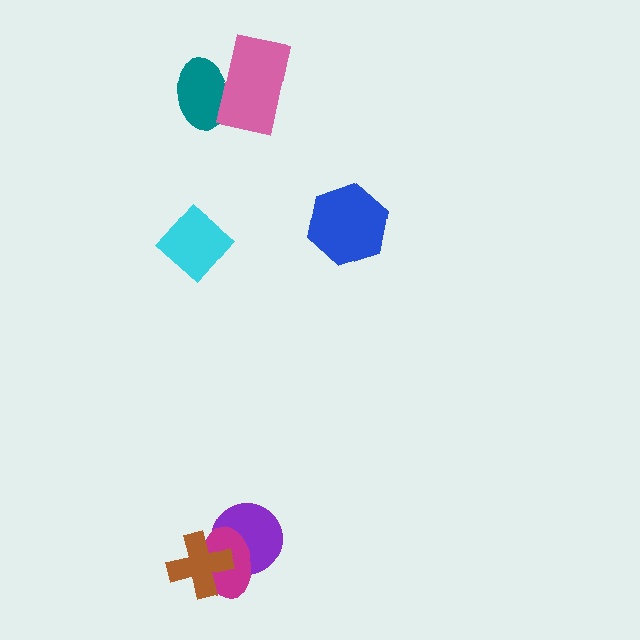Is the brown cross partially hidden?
No, no other shape covers it.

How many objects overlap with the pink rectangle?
1 object overlaps with the pink rectangle.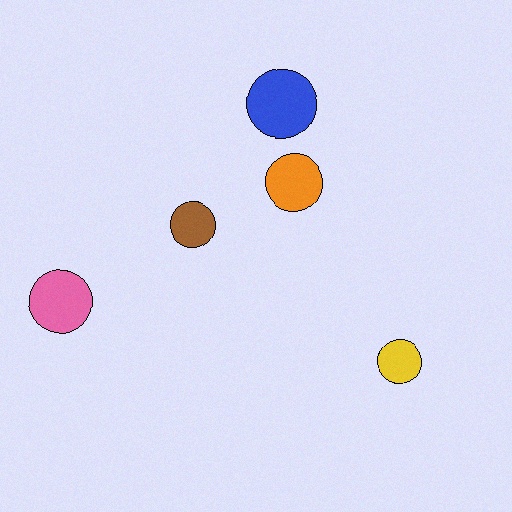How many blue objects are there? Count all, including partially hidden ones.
There is 1 blue object.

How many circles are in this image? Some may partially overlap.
There are 5 circles.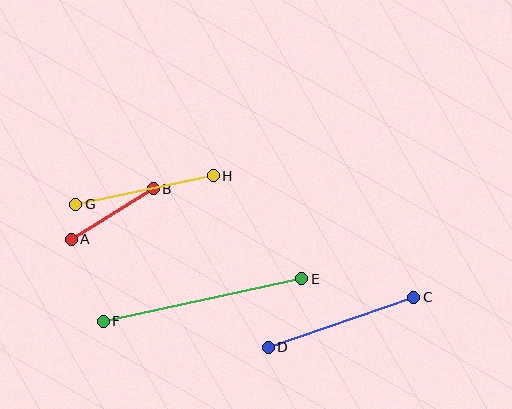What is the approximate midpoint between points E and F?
The midpoint is at approximately (203, 300) pixels.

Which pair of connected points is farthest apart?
Points E and F are farthest apart.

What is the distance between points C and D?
The distance is approximately 154 pixels.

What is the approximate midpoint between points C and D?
The midpoint is at approximately (341, 322) pixels.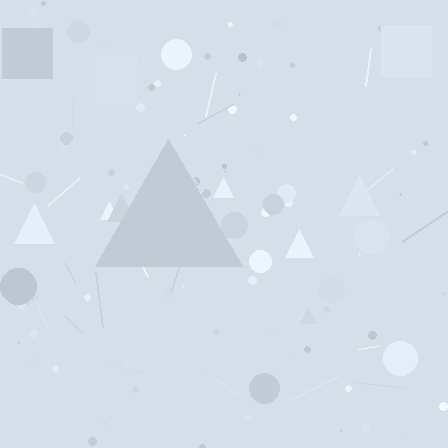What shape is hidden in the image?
A triangle is hidden in the image.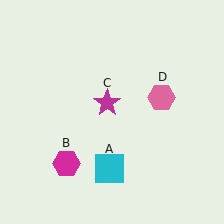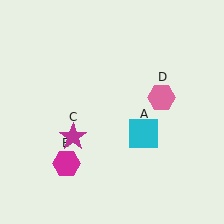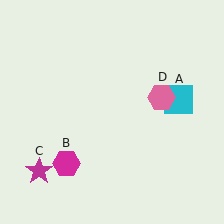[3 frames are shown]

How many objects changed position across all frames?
2 objects changed position: cyan square (object A), magenta star (object C).